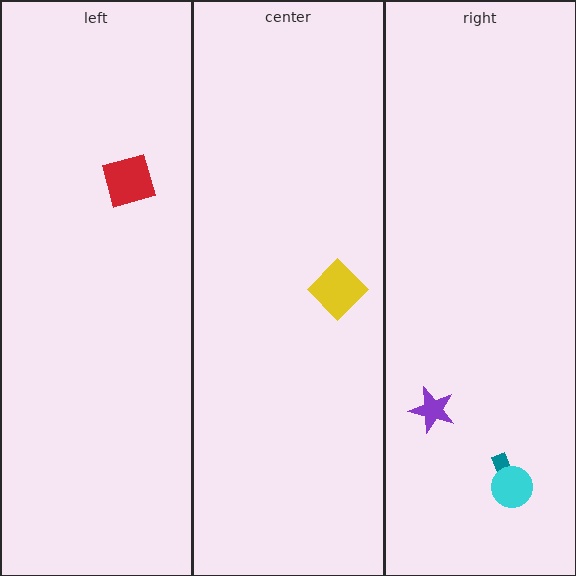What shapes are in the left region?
The red square.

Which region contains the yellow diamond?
The center region.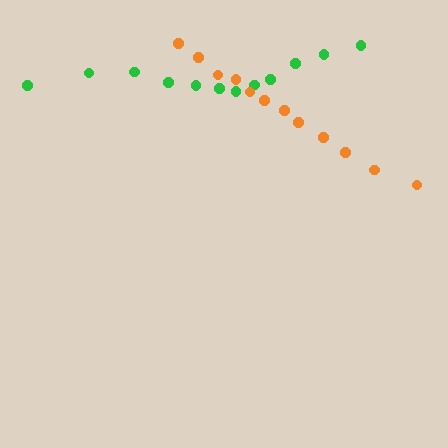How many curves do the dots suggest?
There are 2 distinct paths.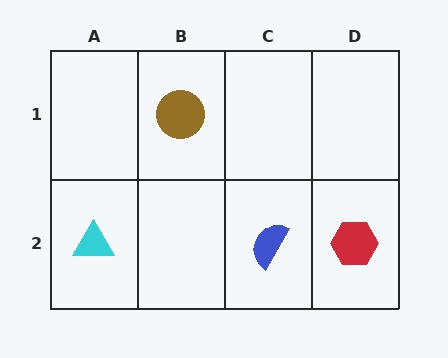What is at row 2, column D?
A red hexagon.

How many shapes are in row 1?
1 shape.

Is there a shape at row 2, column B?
No, that cell is empty.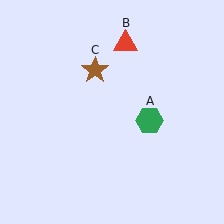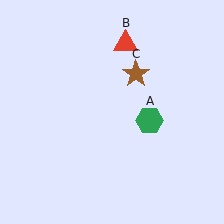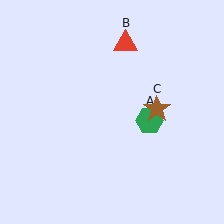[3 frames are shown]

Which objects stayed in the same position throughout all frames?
Green hexagon (object A) and red triangle (object B) remained stationary.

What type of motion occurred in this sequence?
The brown star (object C) rotated clockwise around the center of the scene.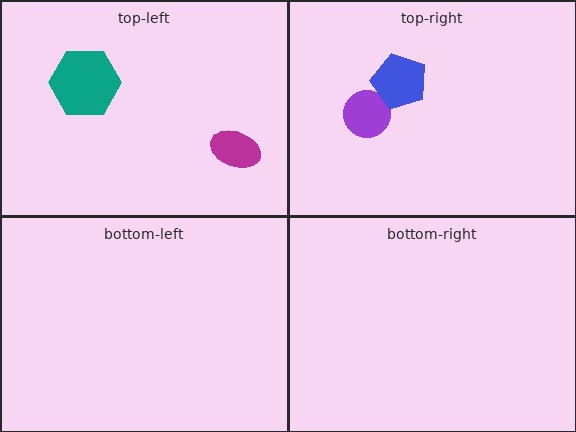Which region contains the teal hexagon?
The top-left region.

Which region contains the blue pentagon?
The top-right region.